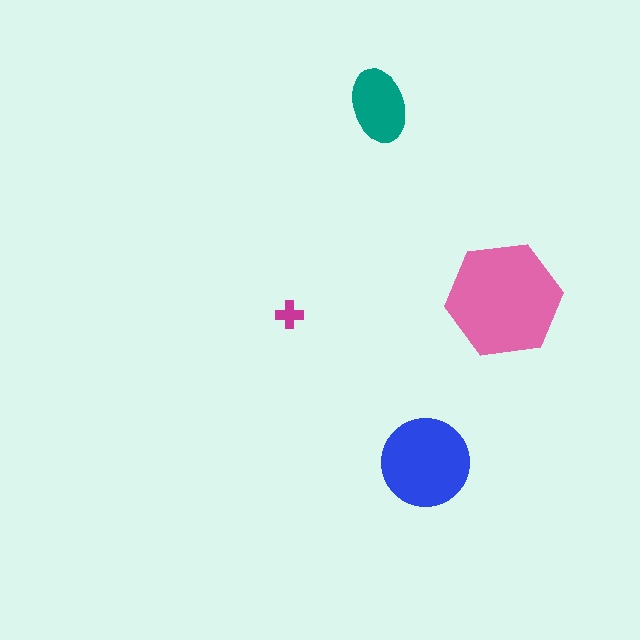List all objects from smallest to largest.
The magenta cross, the teal ellipse, the blue circle, the pink hexagon.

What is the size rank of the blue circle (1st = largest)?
2nd.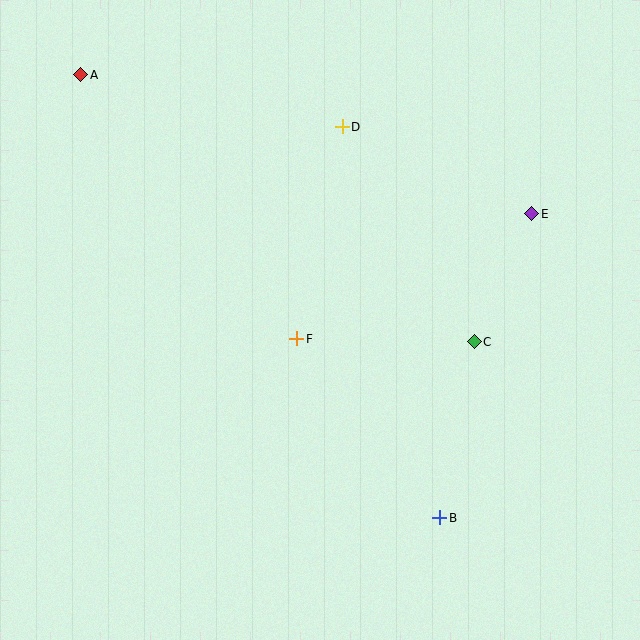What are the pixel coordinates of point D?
Point D is at (342, 127).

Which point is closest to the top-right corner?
Point E is closest to the top-right corner.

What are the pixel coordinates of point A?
Point A is at (81, 75).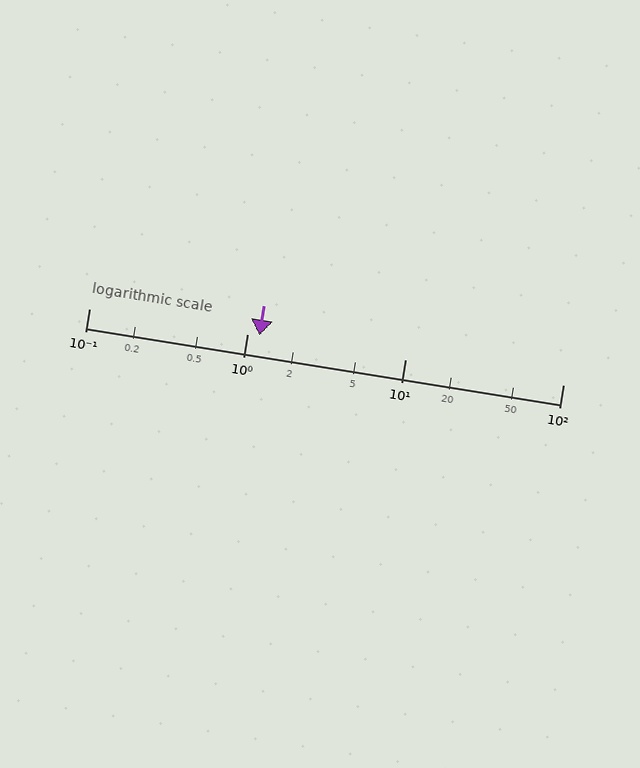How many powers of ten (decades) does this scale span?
The scale spans 3 decades, from 0.1 to 100.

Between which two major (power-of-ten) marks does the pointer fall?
The pointer is between 1 and 10.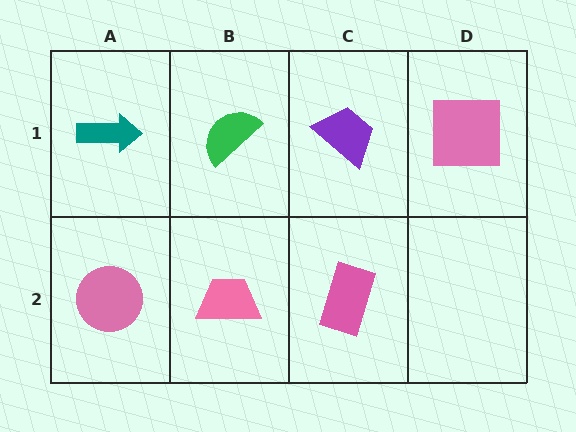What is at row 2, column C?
A pink rectangle.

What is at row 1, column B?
A green semicircle.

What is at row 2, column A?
A pink circle.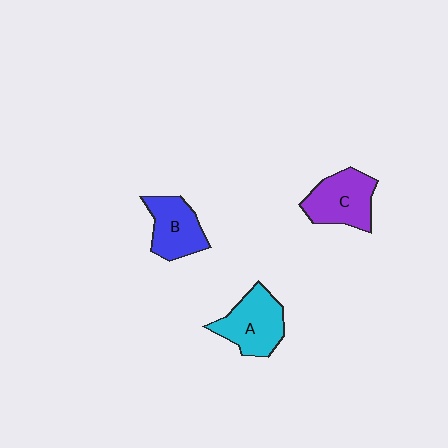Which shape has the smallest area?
Shape B (blue).